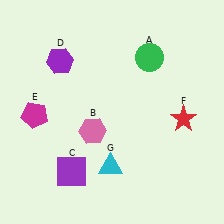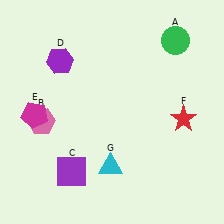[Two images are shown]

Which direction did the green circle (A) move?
The green circle (A) moved right.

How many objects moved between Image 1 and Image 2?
2 objects moved between the two images.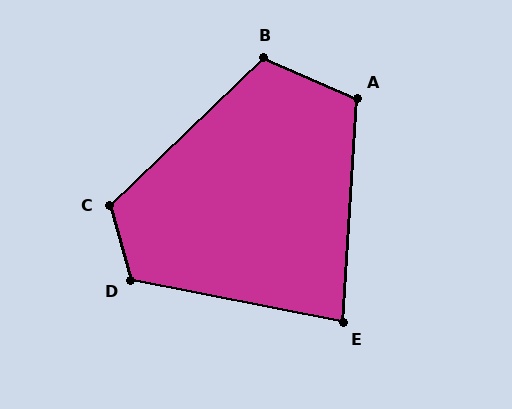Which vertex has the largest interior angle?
C, at approximately 118 degrees.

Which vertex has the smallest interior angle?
E, at approximately 82 degrees.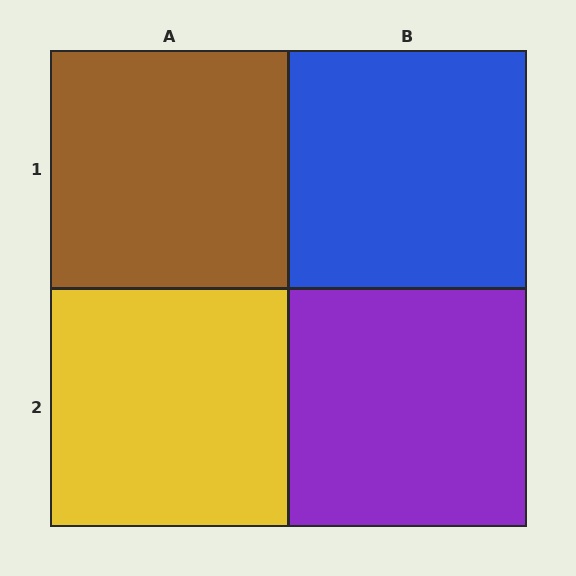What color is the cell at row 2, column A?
Yellow.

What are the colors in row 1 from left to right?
Brown, blue.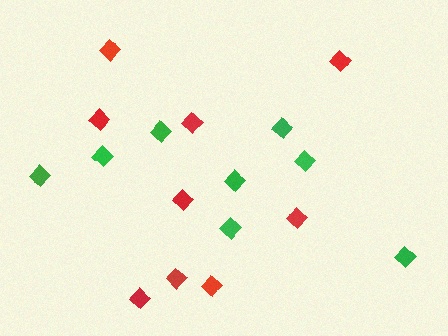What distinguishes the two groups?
There are 2 groups: one group of red diamonds (9) and one group of green diamonds (8).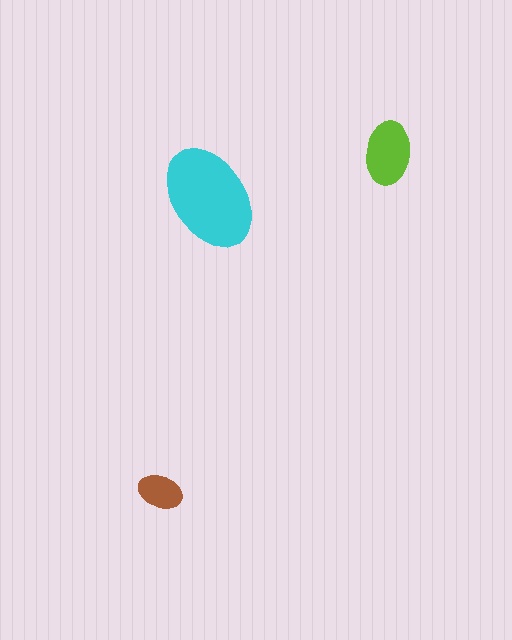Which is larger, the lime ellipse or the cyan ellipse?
The cyan one.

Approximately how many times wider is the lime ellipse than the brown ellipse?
About 1.5 times wider.